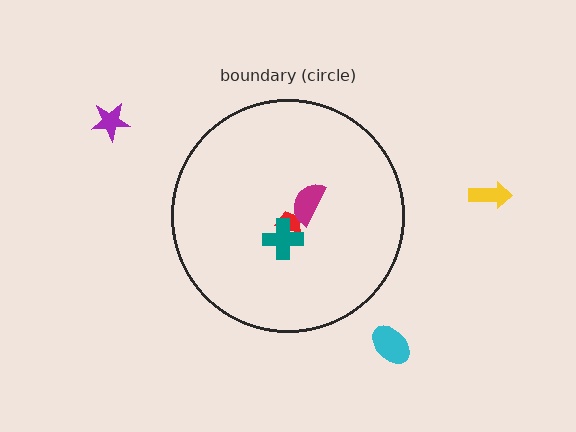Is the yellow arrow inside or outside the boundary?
Outside.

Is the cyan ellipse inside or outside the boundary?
Outside.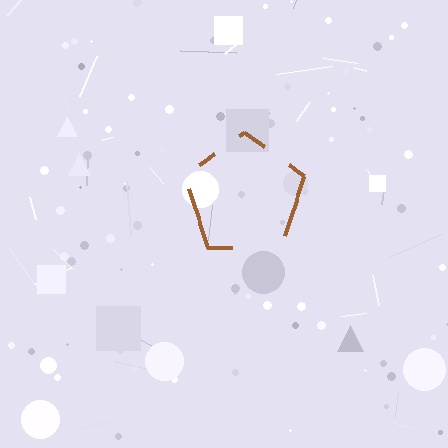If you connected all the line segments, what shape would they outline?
They would outline a pentagon.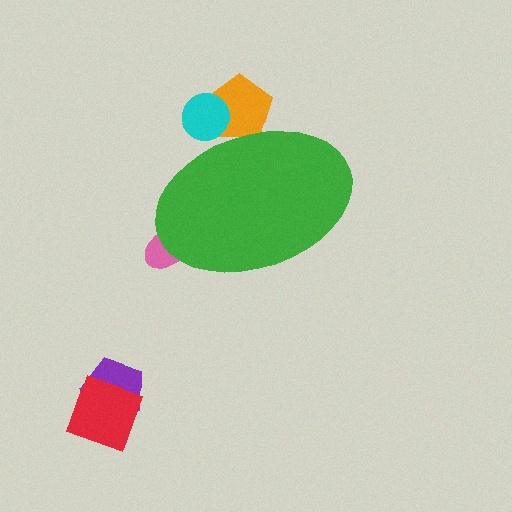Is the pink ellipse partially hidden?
Yes, the pink ellipse is partially hidden behind the green ellipse.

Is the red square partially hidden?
No, the red square is fully visible.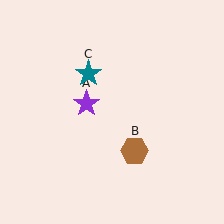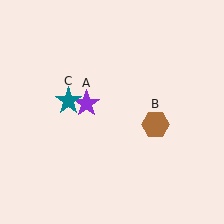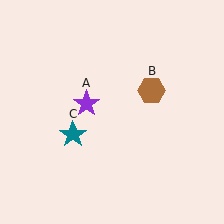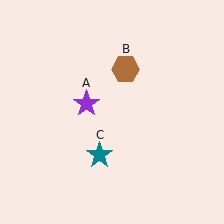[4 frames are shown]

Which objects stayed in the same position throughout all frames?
Purple star (object A) remained stationary.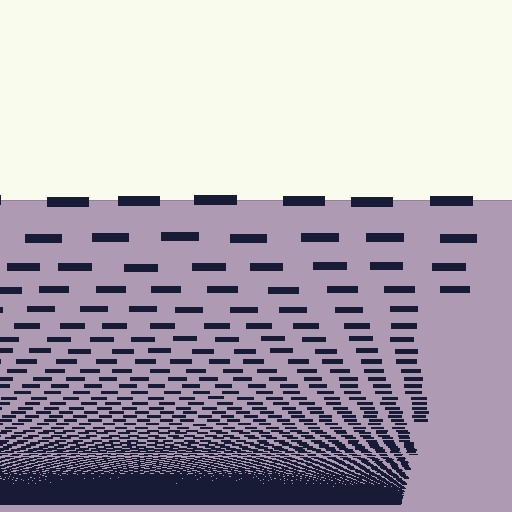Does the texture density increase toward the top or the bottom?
Density increases toward the bottom.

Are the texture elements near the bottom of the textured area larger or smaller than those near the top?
Smaller. The gradient is inverted — elements near the bottom are smaller and denser.